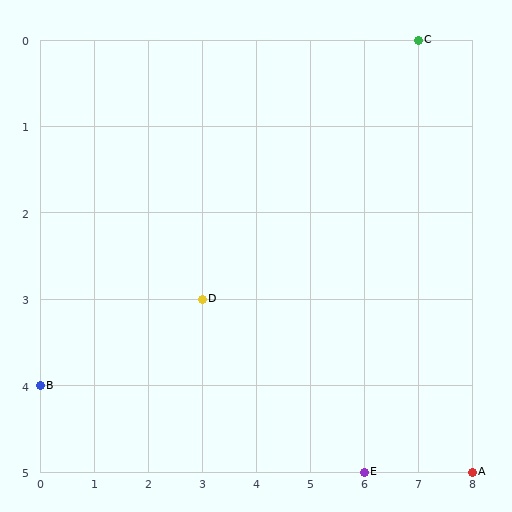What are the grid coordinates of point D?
Point D is at grid coordinates (3, 3).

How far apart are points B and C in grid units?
Points B and C are 7 columns and 4 rows apart (about 8.1 grid units diagonally).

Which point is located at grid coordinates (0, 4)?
Point B is at (0, 4).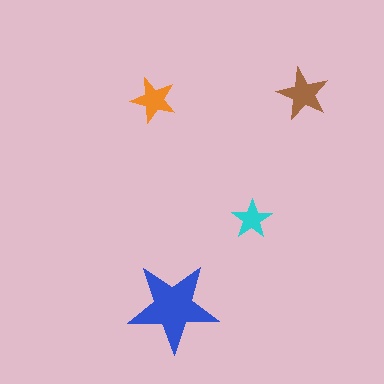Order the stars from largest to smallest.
the blue one, the brown one, the orange one, the cyan one.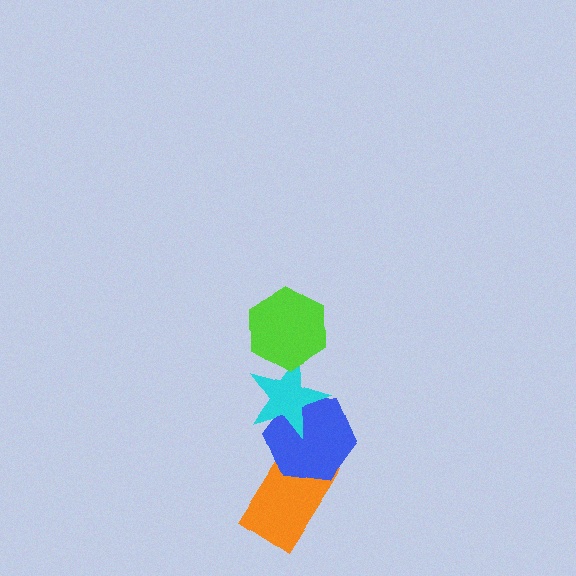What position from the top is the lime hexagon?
The lime hexagon is 1st from the top.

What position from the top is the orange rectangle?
The orange rectangle is 4th from the top.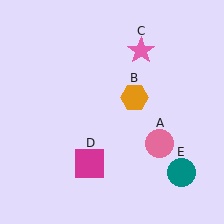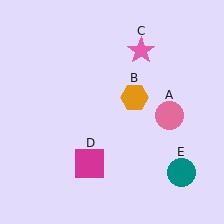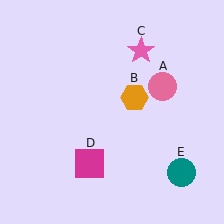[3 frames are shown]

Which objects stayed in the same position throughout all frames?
Orange hexagon (object B) and pink star (object C) and magenta square (object D) and teal circle (object E) remained stationary.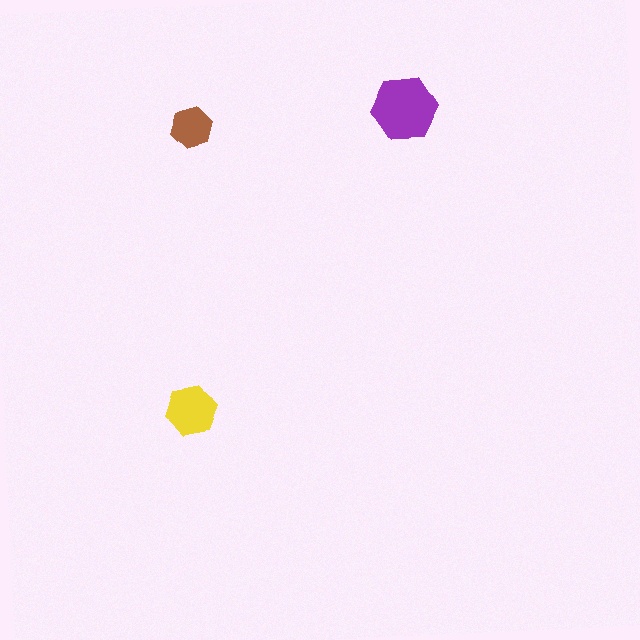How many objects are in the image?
There are 3 objects in the image.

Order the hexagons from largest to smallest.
the purple one, the yellow one, the brown one.